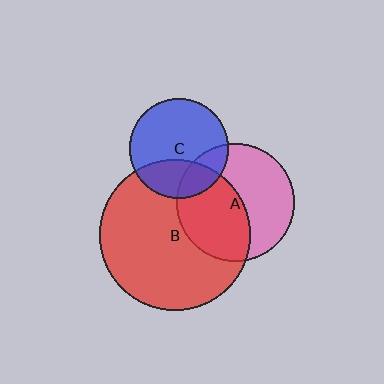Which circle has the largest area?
Circle B (red).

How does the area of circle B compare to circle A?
Approximately 1.6 times.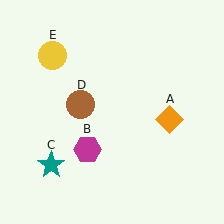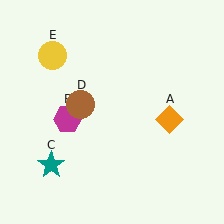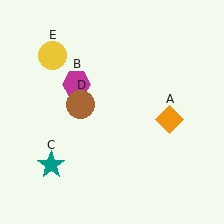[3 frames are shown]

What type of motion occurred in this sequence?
The magenta hexagon (object B) rotated clockwise around the center of the scene.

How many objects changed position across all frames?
1 object changed position: magenta hexagon (object B).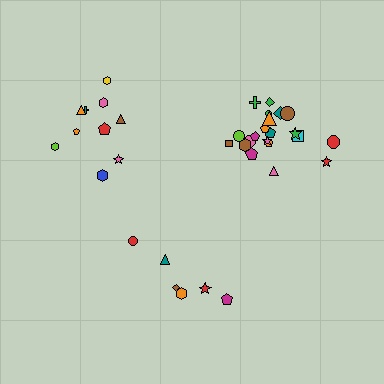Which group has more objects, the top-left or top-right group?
The top-right group.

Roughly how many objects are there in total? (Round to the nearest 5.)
Roughly 40 objects in total.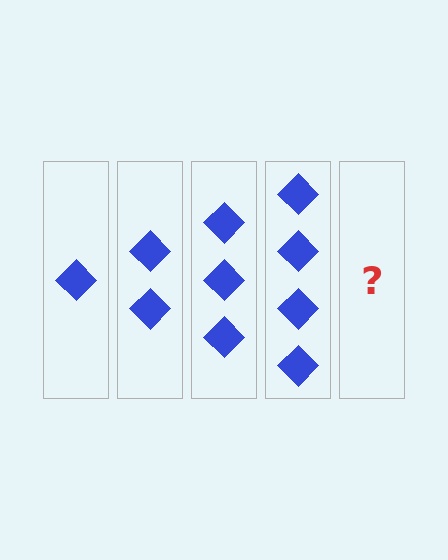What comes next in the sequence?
The next element should be 5 diamonds.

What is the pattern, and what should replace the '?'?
The pattern is that each step adds one more diamond. The '?' should be 5 diamonds.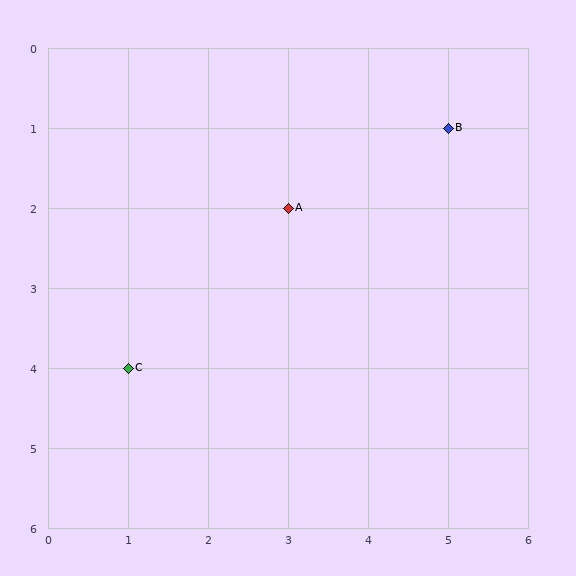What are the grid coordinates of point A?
Point A is at grid coordinates (3, 2).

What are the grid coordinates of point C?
Point C is at grid coordinates (1, 4).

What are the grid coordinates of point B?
Point B is at grid coordinates (5, 1).